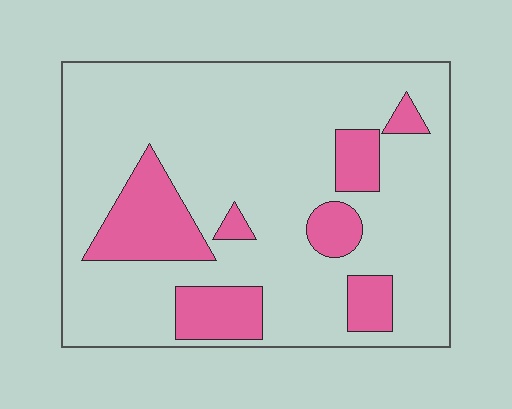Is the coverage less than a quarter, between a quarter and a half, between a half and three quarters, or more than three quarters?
Less than a quarter.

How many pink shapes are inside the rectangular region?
7.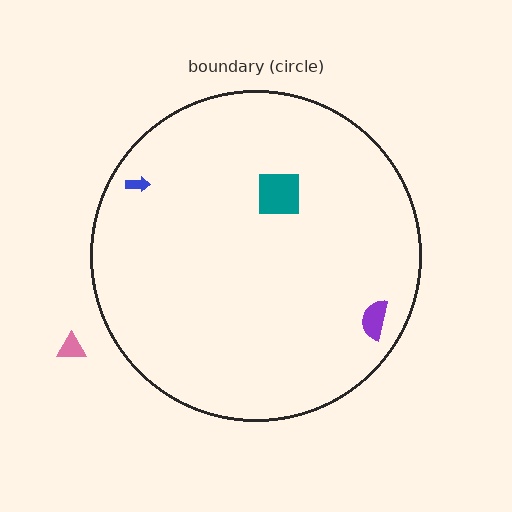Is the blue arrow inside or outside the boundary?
Inside.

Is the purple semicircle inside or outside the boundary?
Inside.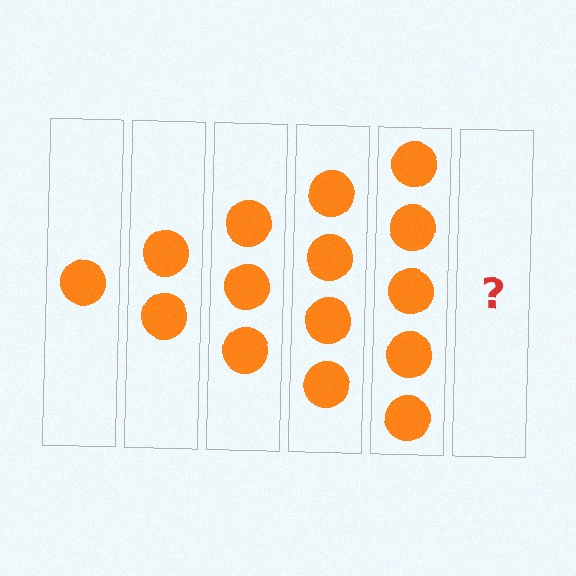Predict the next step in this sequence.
The next step is 6 circles.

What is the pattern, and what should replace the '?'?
The pattern is that each step adds one more circle. The '?' should be 6 circles.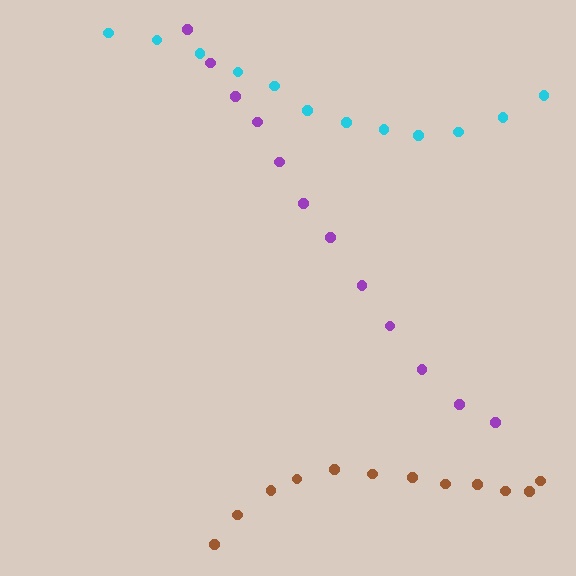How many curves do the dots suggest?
There are 3 distinct paths.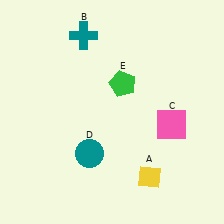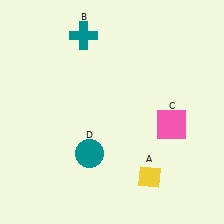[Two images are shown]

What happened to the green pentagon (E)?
The green pentagon (E) was removed in Image 2. It was in the top-right area of Image 1.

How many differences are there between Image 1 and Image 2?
There is 1 difference between the two images.